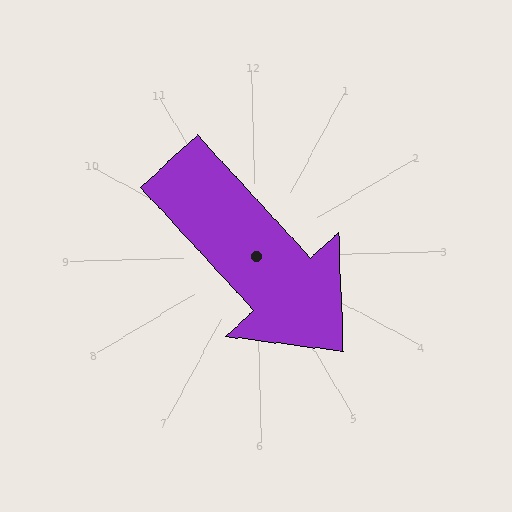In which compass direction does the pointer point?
Southeast.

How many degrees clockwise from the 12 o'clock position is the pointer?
Approximately 139 degrees.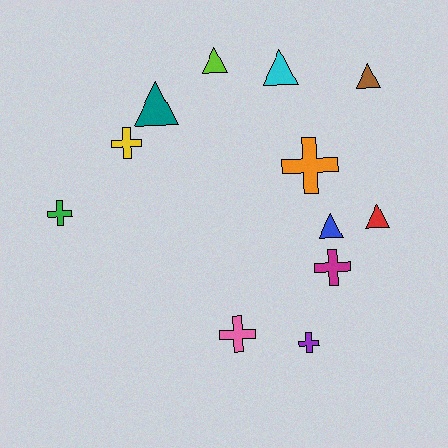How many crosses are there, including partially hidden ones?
There are 6 crosses.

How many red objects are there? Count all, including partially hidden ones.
There is 1 red object.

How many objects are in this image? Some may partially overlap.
There are 12 objects.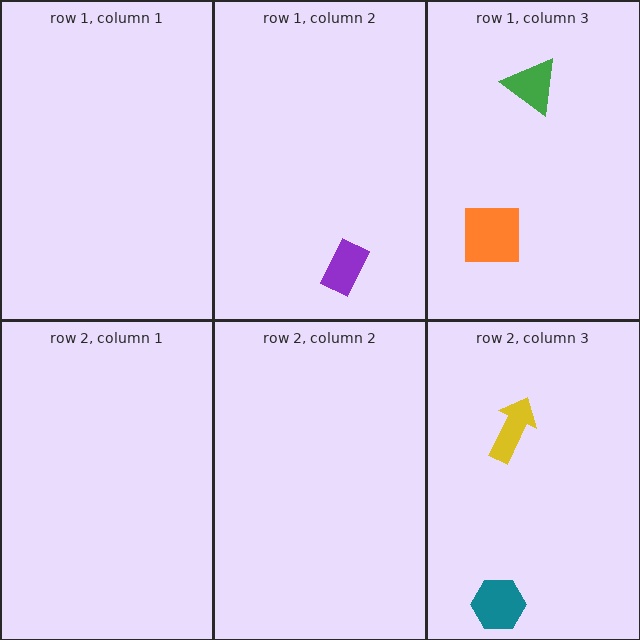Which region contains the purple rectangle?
The row 1, column 2 region.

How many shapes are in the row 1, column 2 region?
1.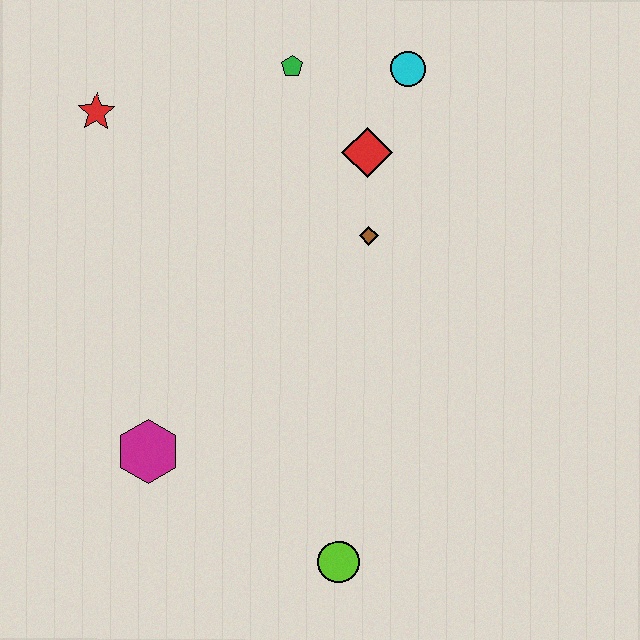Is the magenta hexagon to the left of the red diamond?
Yes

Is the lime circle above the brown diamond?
No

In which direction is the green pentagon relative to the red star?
The green pentagon is to the right of the red star.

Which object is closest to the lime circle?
The magenta hexagon is closest to the lime circle.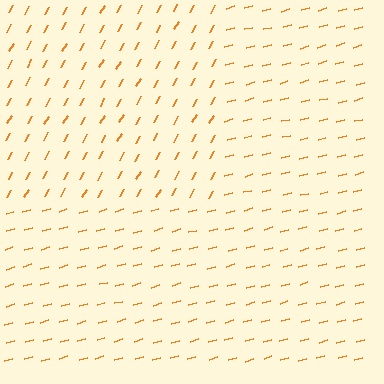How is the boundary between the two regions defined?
The boundary is defined purely by a change in line orientation (approximately 45 degrees difference). All lines are the same color and thickness.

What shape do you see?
I see a rectangle.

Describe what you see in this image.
The image is filled with small orange line segments. A rectangle region in the image has lines oriented differently from the surrounding lines, creating a visible texture boundary.